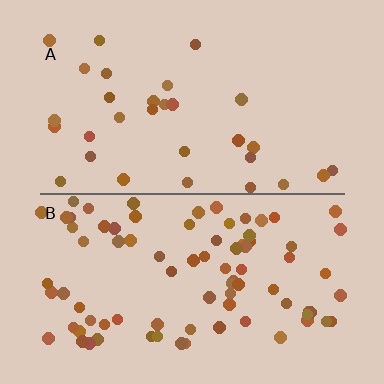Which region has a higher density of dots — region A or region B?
B (the bottom).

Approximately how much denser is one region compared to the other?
Approximately 2.7× — region B over region A.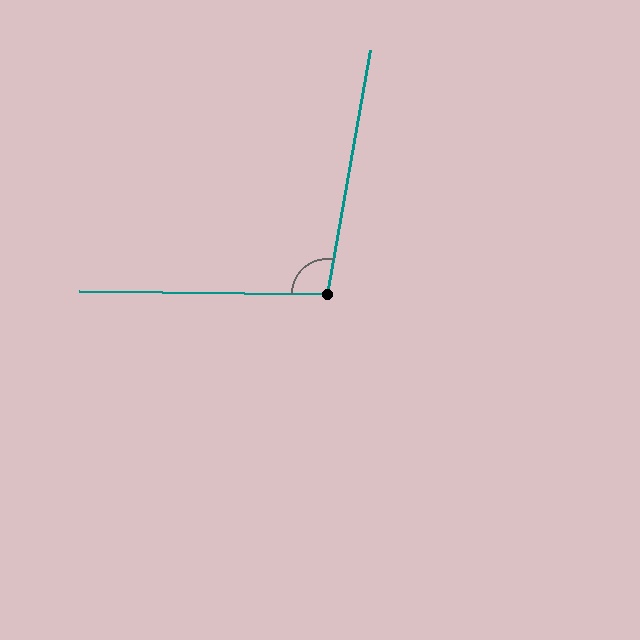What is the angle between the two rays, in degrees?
Approximately 99 degrees.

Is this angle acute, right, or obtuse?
It is obtuse.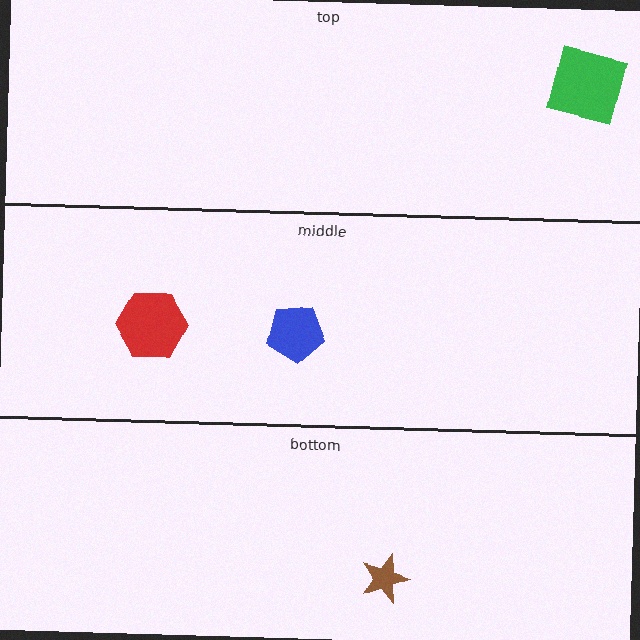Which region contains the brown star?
The bottom region.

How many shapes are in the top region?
1.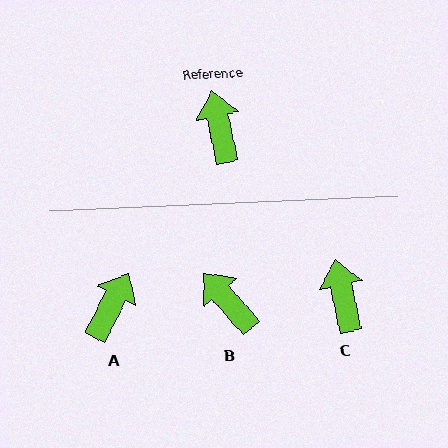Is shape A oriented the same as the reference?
No, it is off by about 40 degrees.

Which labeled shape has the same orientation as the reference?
C.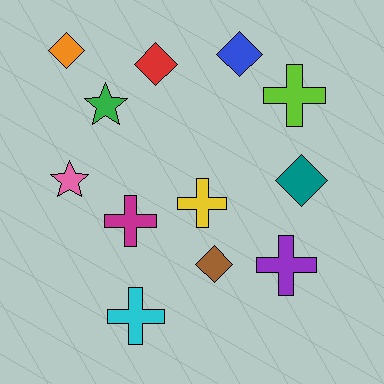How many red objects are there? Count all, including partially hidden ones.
There is 1 red object.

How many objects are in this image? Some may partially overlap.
There are 12 objects.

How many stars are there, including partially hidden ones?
There are 2 stars.